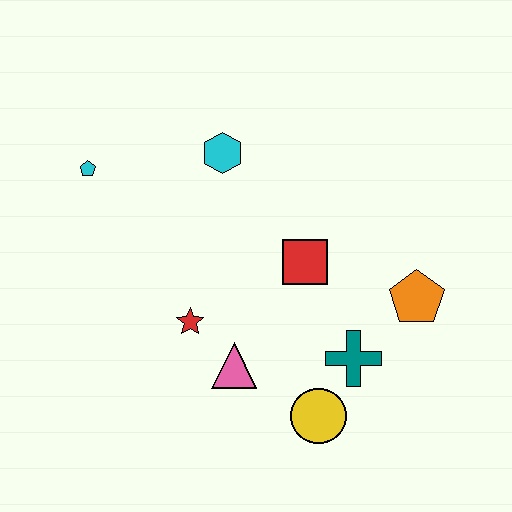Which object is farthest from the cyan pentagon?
The orange pentagon is farthest from the cyan pentagon.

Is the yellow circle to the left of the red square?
No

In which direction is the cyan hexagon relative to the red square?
The cyan hexagon is above the red square.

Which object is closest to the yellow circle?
The teal cross is closest to the yellow circle.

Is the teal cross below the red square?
Yes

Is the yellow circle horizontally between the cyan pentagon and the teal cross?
Yes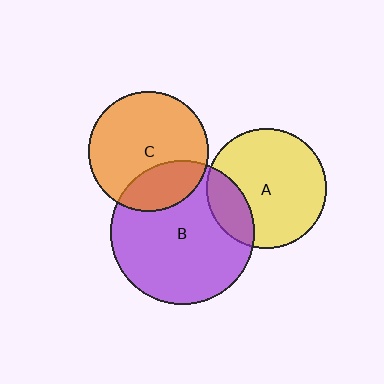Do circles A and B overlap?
Yes.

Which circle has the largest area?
Circle B (purple).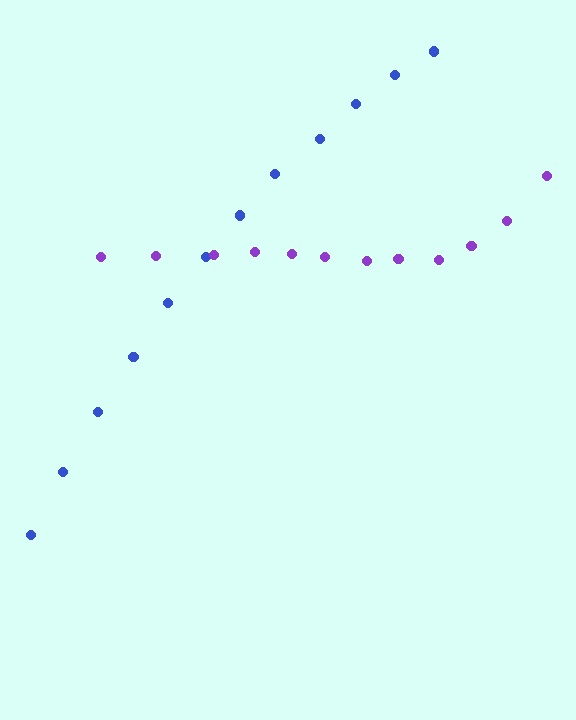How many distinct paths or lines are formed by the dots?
There are 2 distinct paths.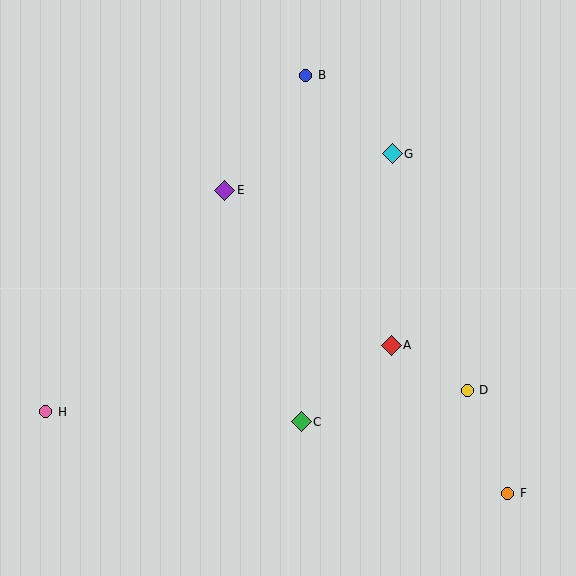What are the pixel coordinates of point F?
Point F is at (507, 493).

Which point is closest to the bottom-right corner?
Point F is closest to the bottom-right corner.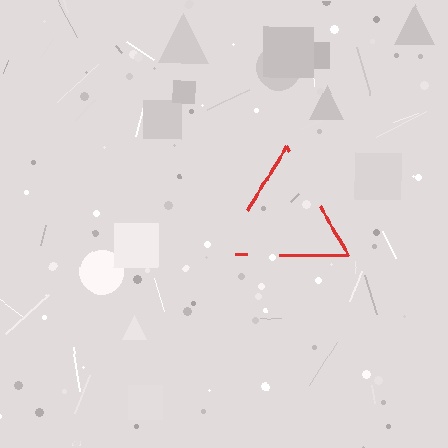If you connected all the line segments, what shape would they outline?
They would outline a triangle.